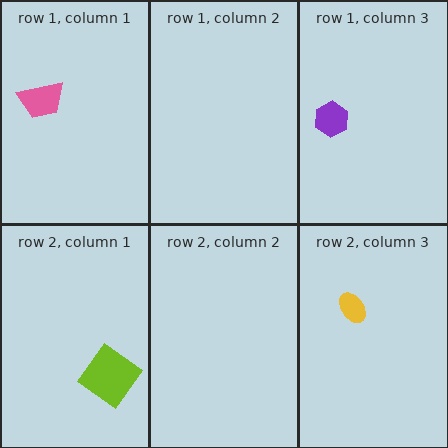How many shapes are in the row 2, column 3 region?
1.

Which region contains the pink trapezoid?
The row 1, column 1 region.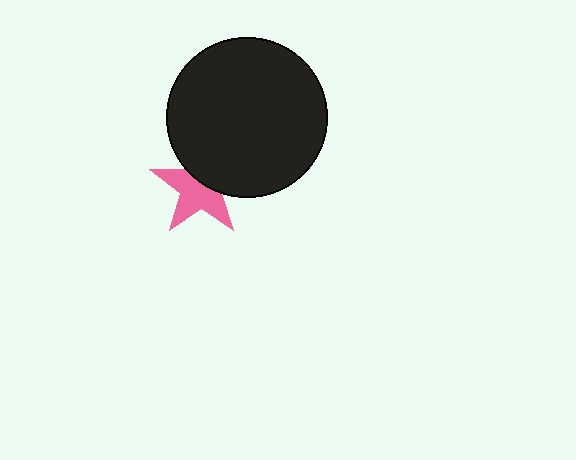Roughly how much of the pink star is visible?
About half of it is visible (roughly 60%).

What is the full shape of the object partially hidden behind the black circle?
The partially hidden object is a pink star.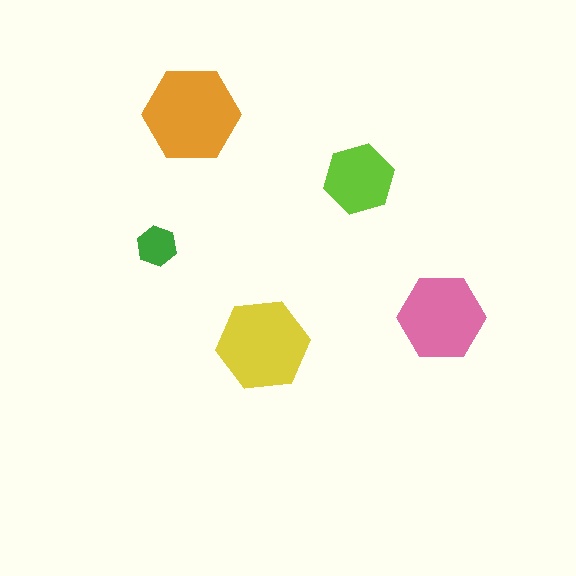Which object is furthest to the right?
The pink hexagon is rightmost.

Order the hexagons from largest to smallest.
the orange one, the yellow one, the pink one, the lime one, the green one.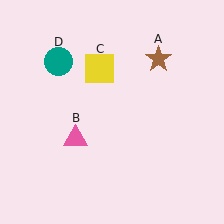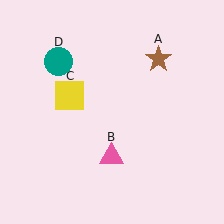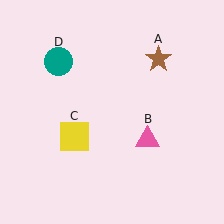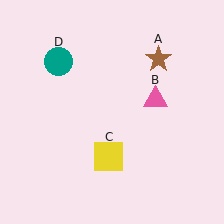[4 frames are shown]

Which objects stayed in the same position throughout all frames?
Brown star (object A) and teal circle (object D) remained stationary.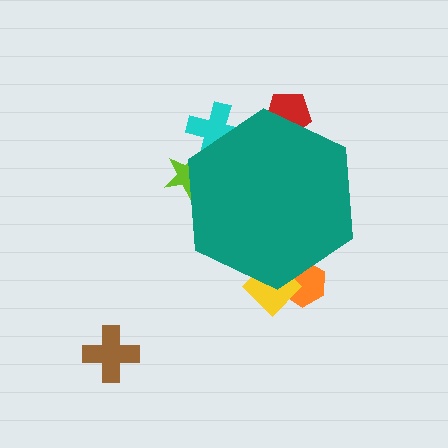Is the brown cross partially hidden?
No, the brown cross is fully visible.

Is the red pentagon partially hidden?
Yes, the red pentagon is partially hidden behind the teal hexagon.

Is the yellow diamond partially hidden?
Yes, the yellow diamond is partially hidden behind the teal hexagon.